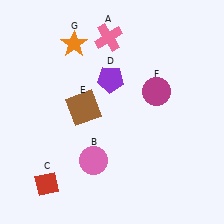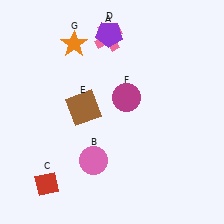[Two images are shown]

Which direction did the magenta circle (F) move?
The magenta circle (F) moved left.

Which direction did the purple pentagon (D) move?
The purple pentagon (D) moved up.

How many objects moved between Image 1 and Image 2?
2 objects moved between the two images.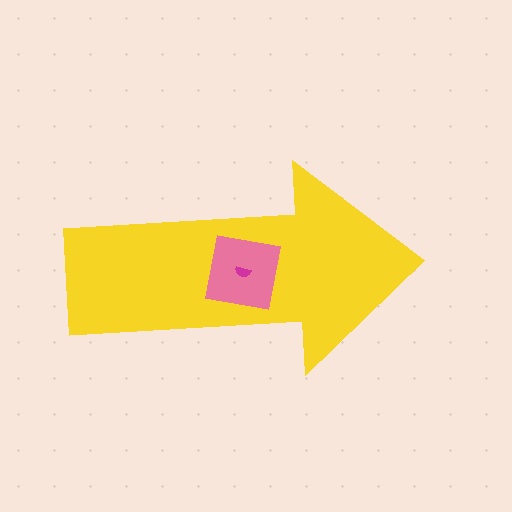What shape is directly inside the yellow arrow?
The pink square.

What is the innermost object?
The magenta semicircle.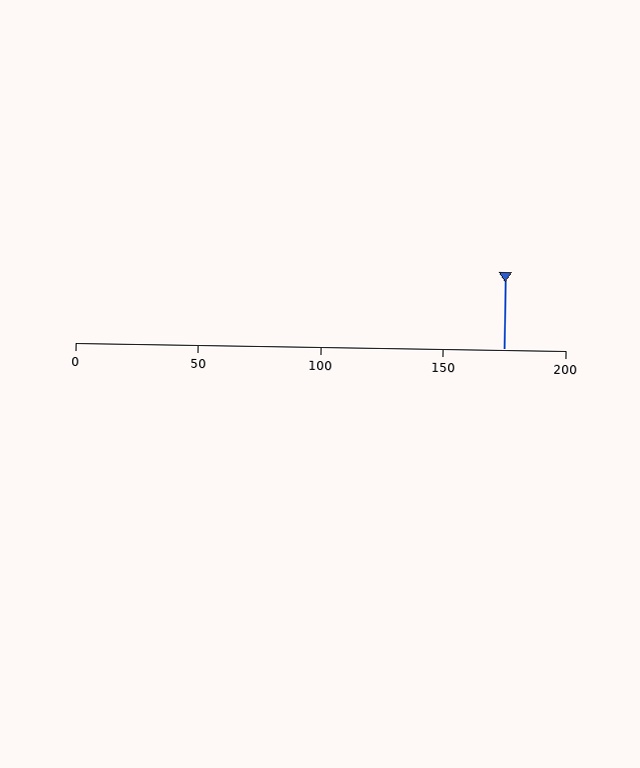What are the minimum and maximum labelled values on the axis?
The axis runs from 0 to 200.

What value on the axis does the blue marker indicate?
The marker indicates approximately 175.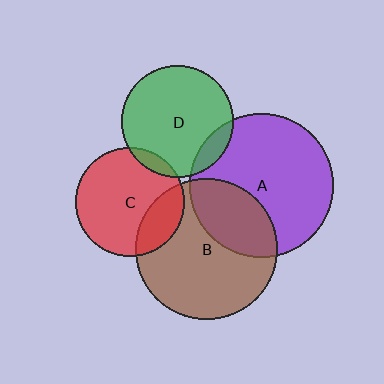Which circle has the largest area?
Circle A (purple).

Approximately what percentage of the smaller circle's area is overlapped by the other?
Approximately 30%.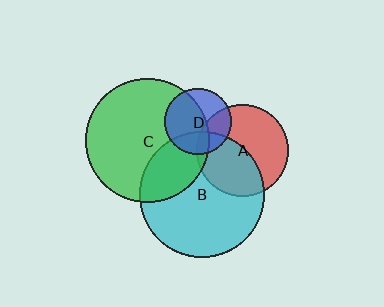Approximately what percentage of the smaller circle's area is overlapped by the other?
Approximately 30%.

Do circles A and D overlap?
Yes.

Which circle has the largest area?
Circle B (cyan).